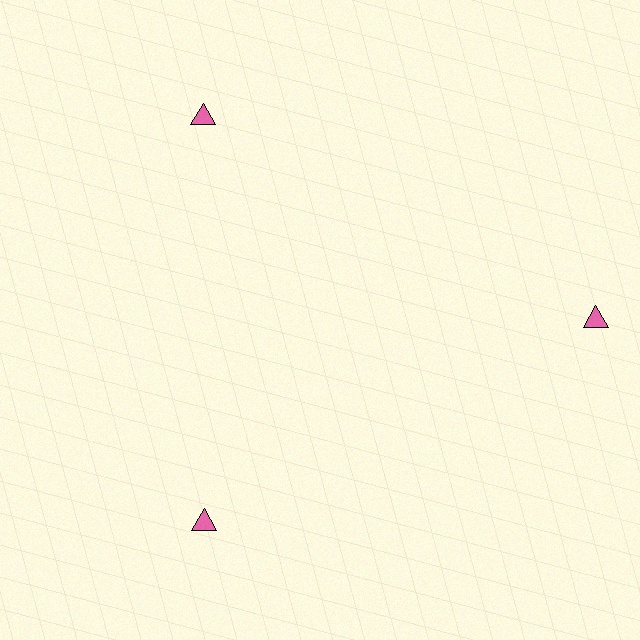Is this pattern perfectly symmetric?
No. The 3 pink triangles are arranged in a ring, but one element near the 3 o'clock position is pushed outward from the center, breaking the 3-fold rotational symmetry.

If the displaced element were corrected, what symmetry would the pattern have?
It would have 3-fold rotational symmetry — the pattern would map onto itself every 120 degrees.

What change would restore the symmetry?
The symmetry would be restored by moving it inward, back onto the ring so that all 3 triangles sit at equal angles and equal distance from the center.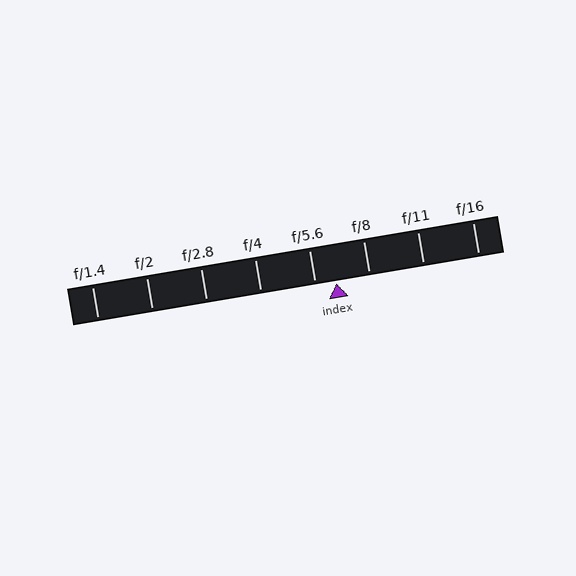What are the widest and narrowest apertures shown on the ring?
The widest aperture shown is f/1.4 and the narrowest is f/16.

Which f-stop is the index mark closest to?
The index mark is closest to f/5.6.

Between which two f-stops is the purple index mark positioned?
The index mark is between f/5.6 and f/8.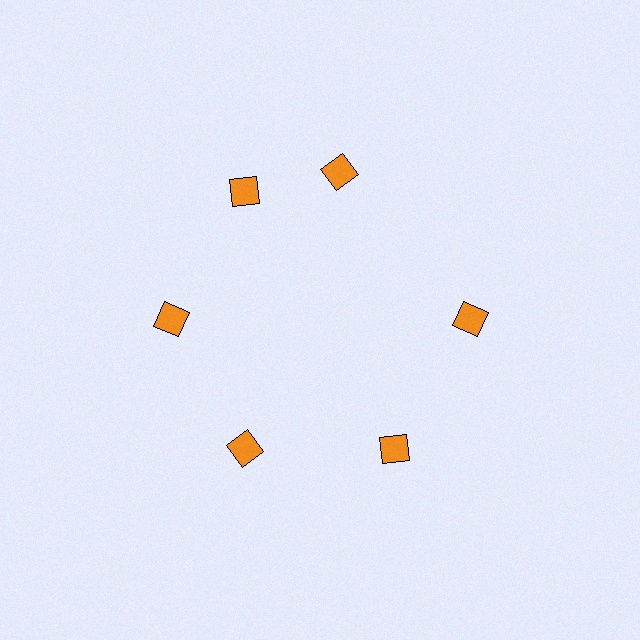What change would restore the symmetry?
The symmetry would be restored by rotating it back into even spacing with its neighbors so that all 6 diamonds sit at equal angles and equal distance from the center.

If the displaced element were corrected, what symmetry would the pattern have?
It would have 6-fold rotational symmetry — the pattern would map onto itself every 60 degrees.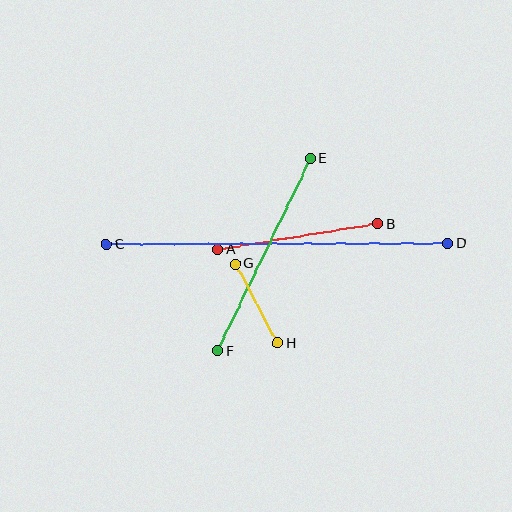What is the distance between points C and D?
The distance is approximately 341 pixels.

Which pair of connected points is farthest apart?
Points C and D are farthest apart.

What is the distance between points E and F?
The distance is approximately 214 pixels.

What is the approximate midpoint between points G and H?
The midpoint is at approximately (257, 303) pixels.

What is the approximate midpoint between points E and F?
The midpoint is at approximately (264, 255) pixels.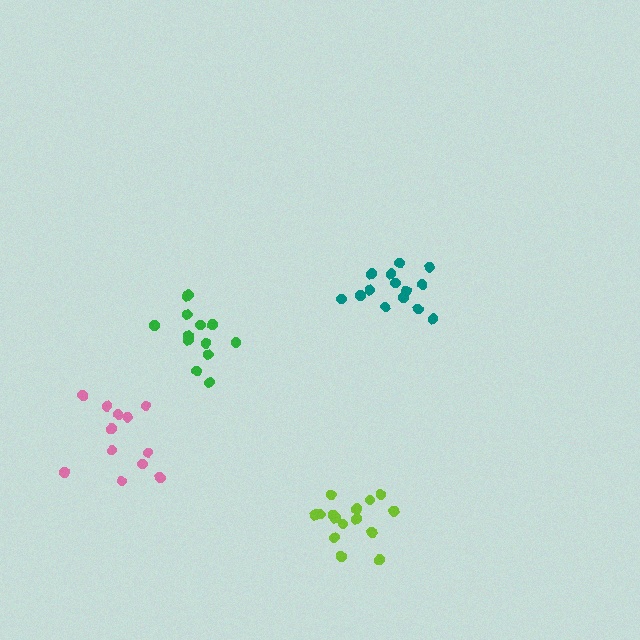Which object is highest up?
The teal cluster is topmost.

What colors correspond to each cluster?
The clusters are colored: pink, green, teal, lime.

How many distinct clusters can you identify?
There are 4 distinct clusters.